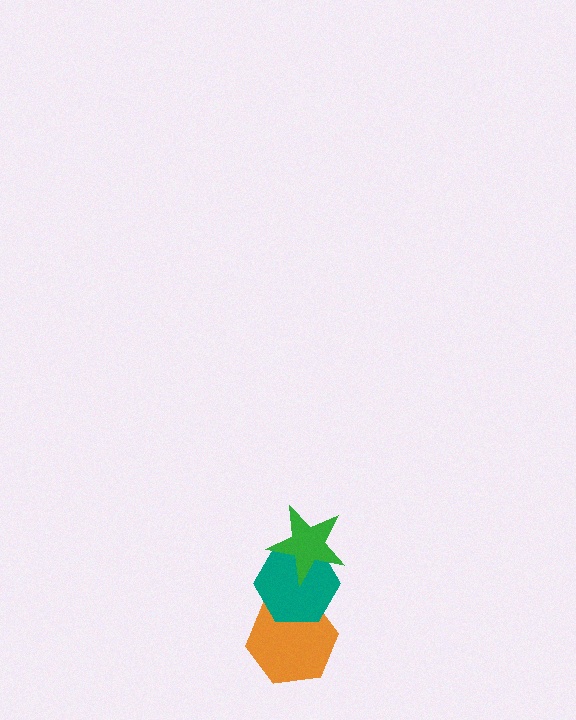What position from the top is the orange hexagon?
The orange hexagon is 3rd from the top.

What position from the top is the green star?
The green star is 1st from the top.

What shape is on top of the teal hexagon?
The green star is on top of the teal hexagon.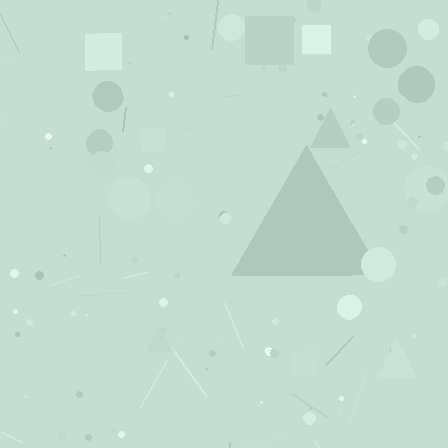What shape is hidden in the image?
A triangle is hidden in the image.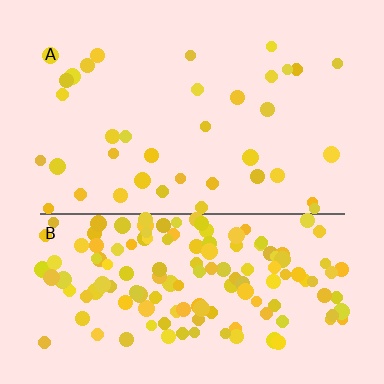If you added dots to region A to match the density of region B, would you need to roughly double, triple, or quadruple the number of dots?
Approximately quadruple.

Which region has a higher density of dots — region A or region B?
B (the bottom).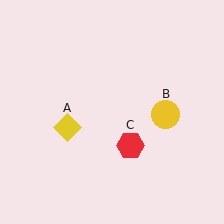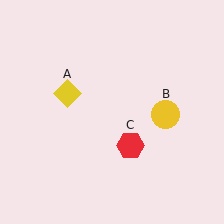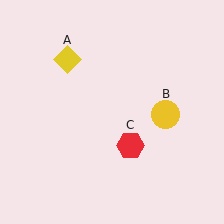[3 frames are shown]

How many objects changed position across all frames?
1 object changed position: yellow diamond (object A).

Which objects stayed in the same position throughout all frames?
Yellow circle (object B) and red hexagon (object C) remained stationary.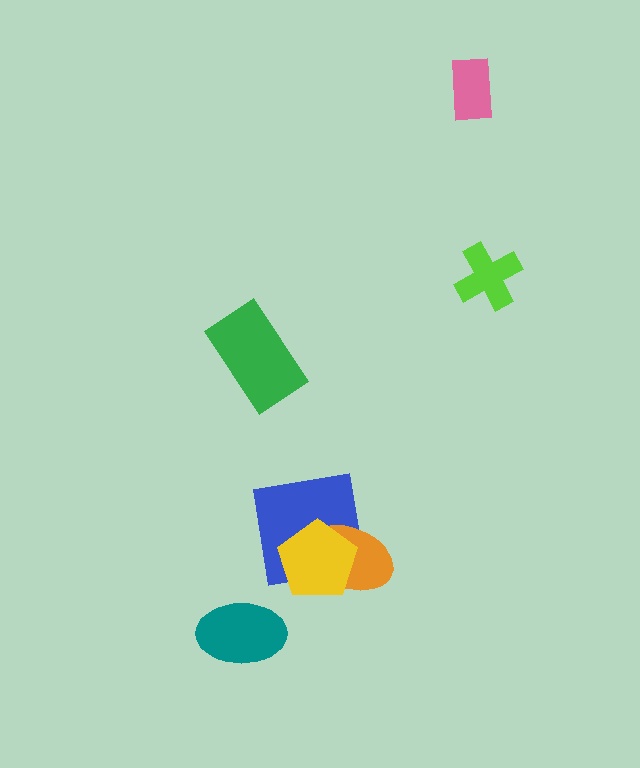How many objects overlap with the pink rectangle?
0 objects overlap with the pink rectangle.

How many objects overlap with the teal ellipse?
0 objects overlap with the teal ellipse.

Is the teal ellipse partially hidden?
No, no other shape covers it.